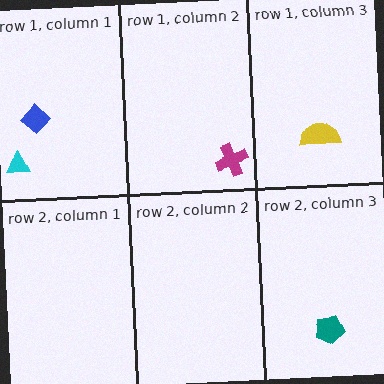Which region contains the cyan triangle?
The row 1, column 1 region.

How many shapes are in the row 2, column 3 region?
1.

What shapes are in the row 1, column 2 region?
The magenta cross.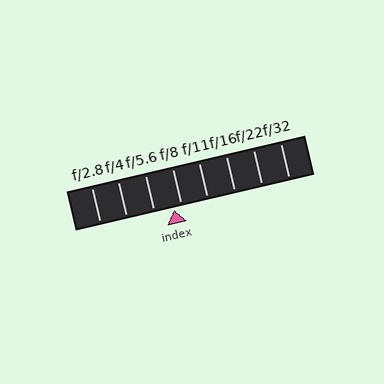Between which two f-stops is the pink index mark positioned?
The index mark is between f/5.6 and f/8.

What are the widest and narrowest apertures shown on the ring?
The widest aperture shown is f/2.8 and the narrowest is f/32.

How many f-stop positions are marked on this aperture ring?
There are 8 f-stop positions marked.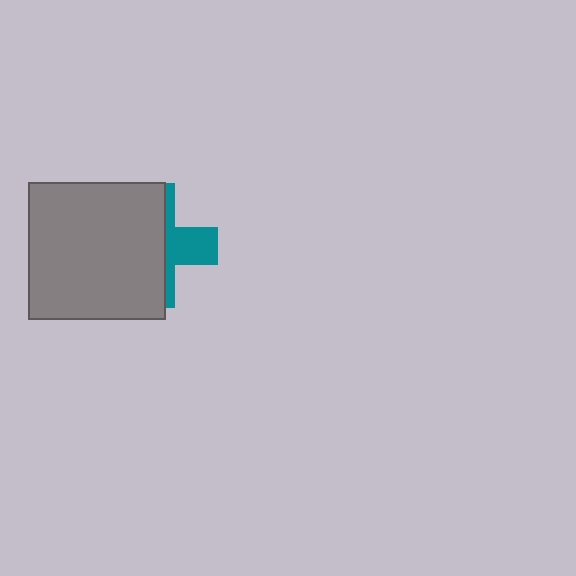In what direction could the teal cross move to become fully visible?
The teal cross could move right. That would shift it out from behind the gray square entirely.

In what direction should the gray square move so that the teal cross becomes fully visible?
The gray square should move left. That is the shortest direction to clear the overlap and leave the teal cross fully visible.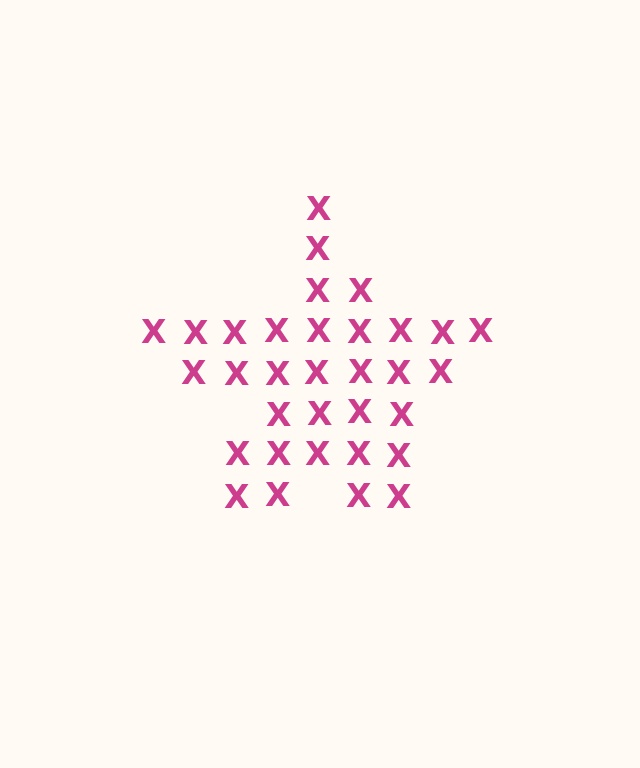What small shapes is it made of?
It is made of small letter X's.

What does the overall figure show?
The overall figure shows a star.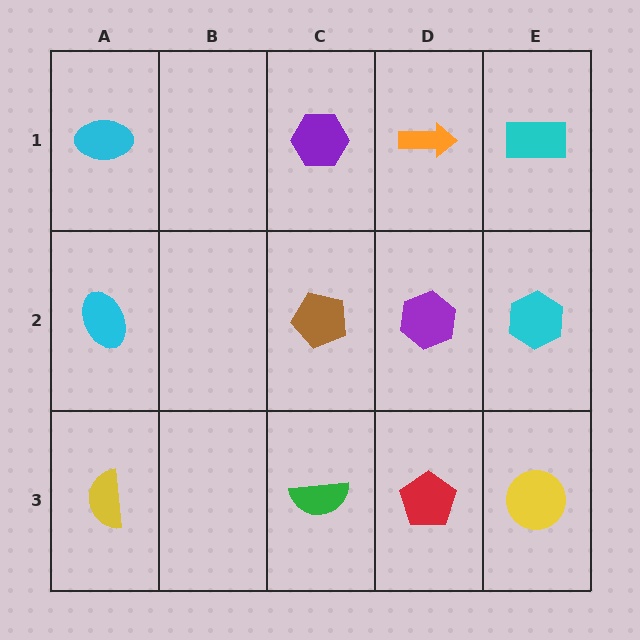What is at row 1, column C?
A purple hexagon.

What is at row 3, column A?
A yellow semicircle.